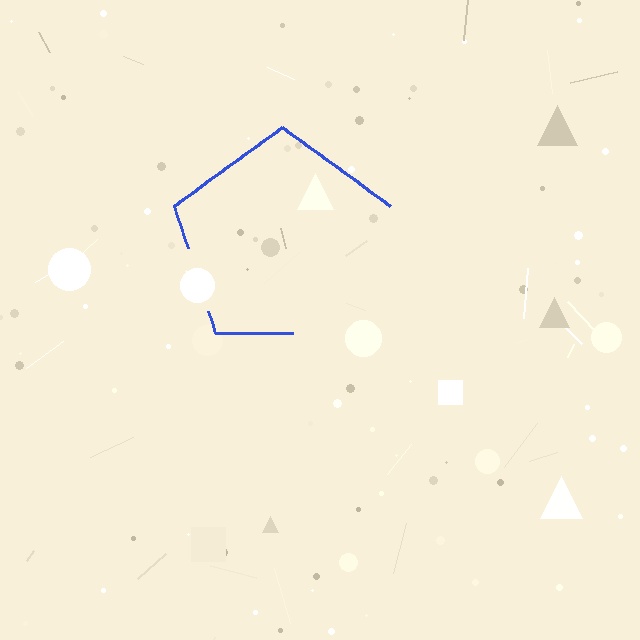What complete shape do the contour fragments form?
The contour fragments form a pentagon.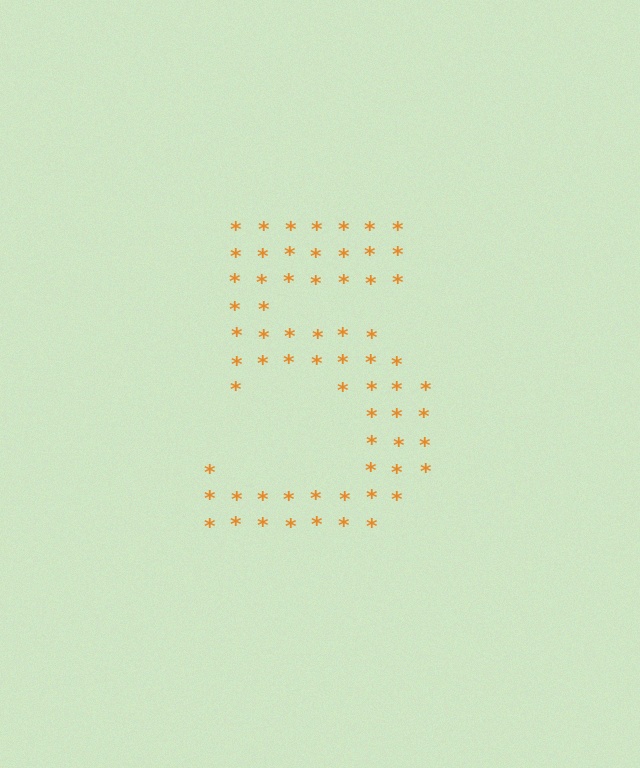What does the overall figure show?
The overall figure shows the digit 5.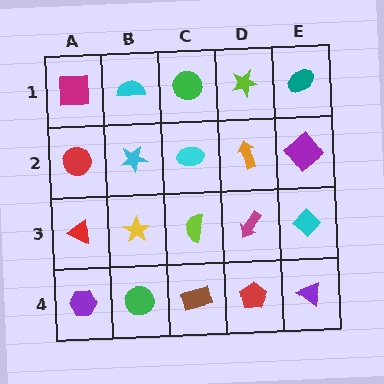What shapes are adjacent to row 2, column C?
A green circle (row 1, column C), a lime semicircle (row 3, column C), a cyan star (row 2, column B), an orange arrow (row 2, column D).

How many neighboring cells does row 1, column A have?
2.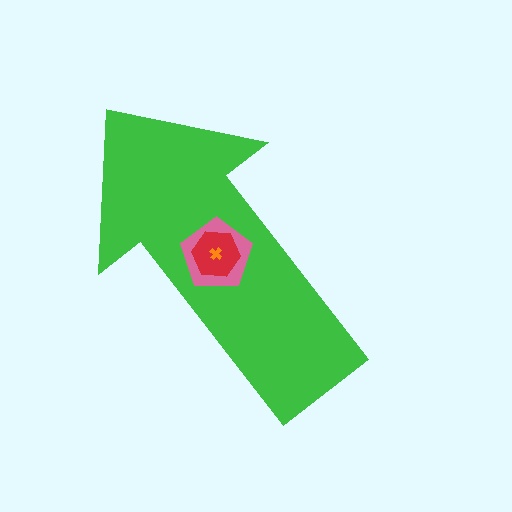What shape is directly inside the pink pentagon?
The red hexagon.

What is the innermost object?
The orange cross.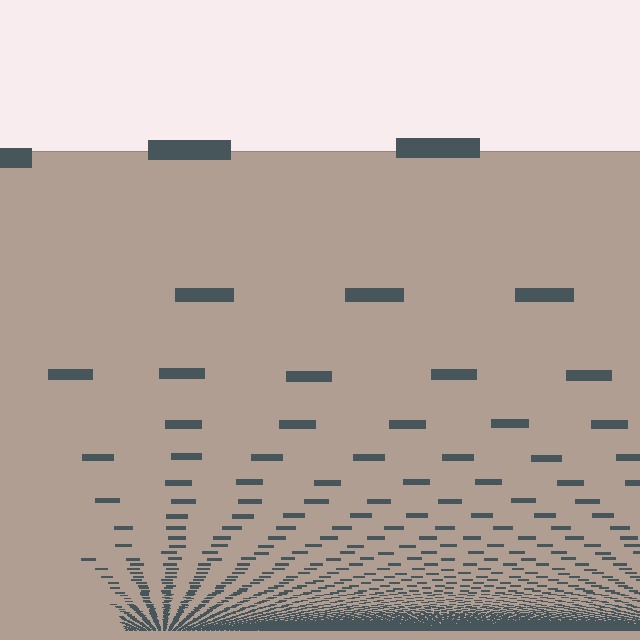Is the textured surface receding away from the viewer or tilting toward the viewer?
The surface appears to tilt toward the viewer. Texture elements get larger and sparser toward the top.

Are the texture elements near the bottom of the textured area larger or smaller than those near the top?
Smaller. The gradient is inverted — elements near the bottom are smaller and denser.